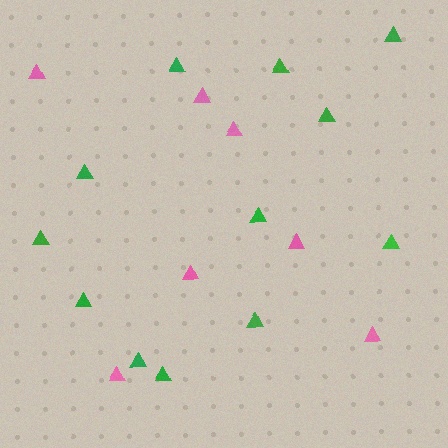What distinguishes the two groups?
There are 2 groups: one group of green triangles (12) and one group of pink triangles (7).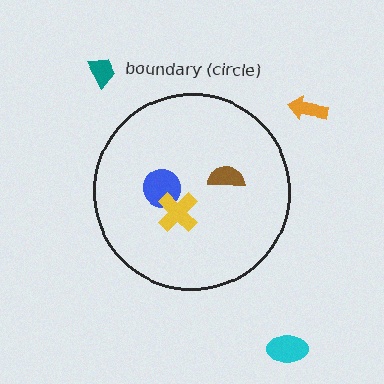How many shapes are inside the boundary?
3 inside, 3 outside.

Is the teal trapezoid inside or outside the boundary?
Outside.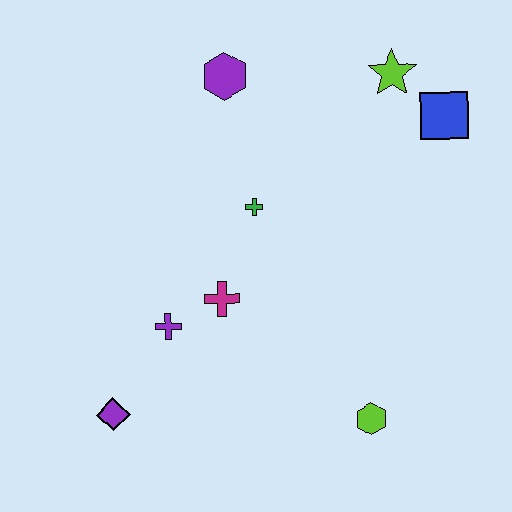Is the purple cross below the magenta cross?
Yes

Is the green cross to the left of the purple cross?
No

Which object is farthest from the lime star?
The purple diamond is farthest from the lime star.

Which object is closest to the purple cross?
The magenta cross is closest to the purple cross.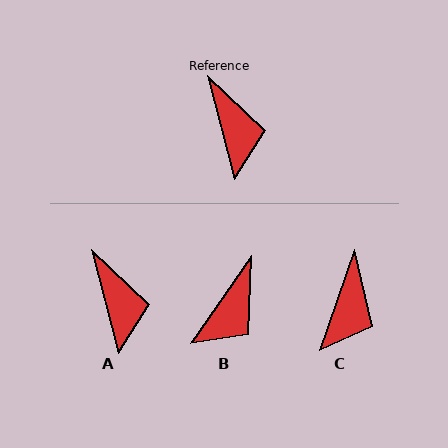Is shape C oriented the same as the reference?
No, it is off by about 33 degrees.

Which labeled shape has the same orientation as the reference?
A.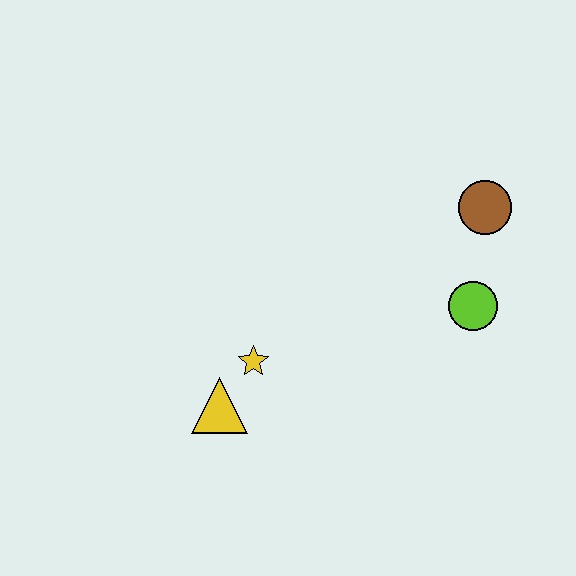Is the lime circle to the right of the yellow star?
Yes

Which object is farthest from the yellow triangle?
The brown circle is farthest from the yellow triangle.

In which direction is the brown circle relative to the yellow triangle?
The brown circle is to the right of the yellow triangle.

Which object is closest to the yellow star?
The yellow triangle is closest to the yellow star.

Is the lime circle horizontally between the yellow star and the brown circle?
Yes